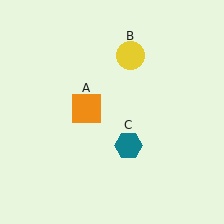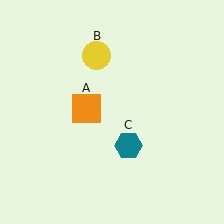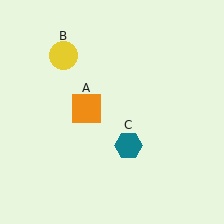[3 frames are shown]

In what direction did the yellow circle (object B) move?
The yellow circle (object B) moved left.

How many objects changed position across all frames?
1 object changed position: yellow circle (object B).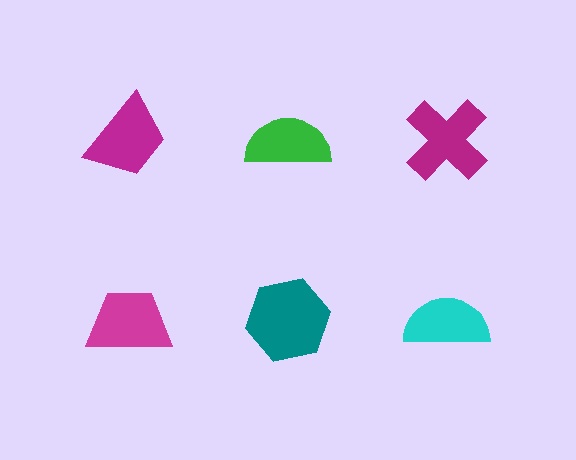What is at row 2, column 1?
A magenta trapezoid.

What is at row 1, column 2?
A green semicircle.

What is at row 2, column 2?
A teal hexagon.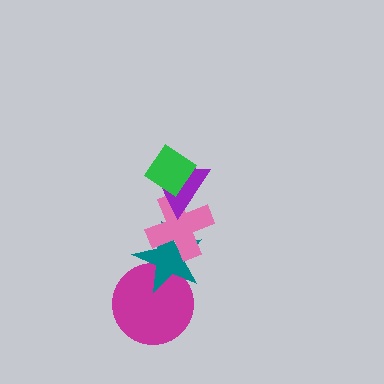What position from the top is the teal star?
The teal star is 4th from the top.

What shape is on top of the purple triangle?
The green diamond is on top of the purple triangle.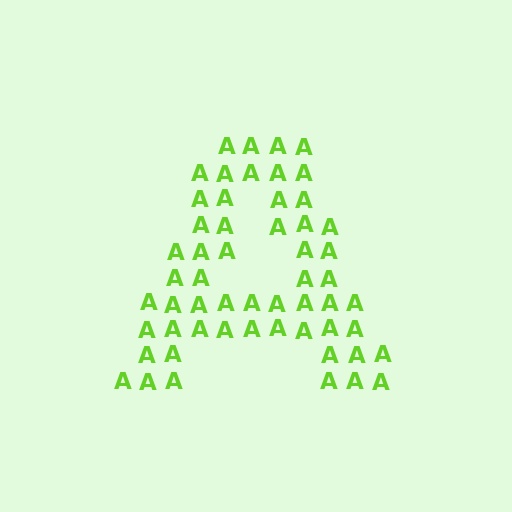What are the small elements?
The small elements are letter A's.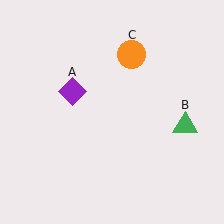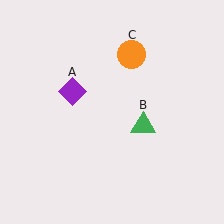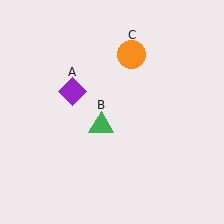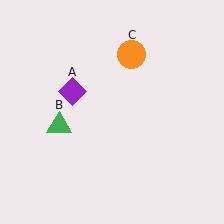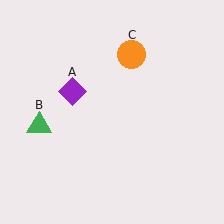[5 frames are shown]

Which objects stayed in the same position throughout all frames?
Purple diamond (object A) and orange circle (object C) remained stationary.